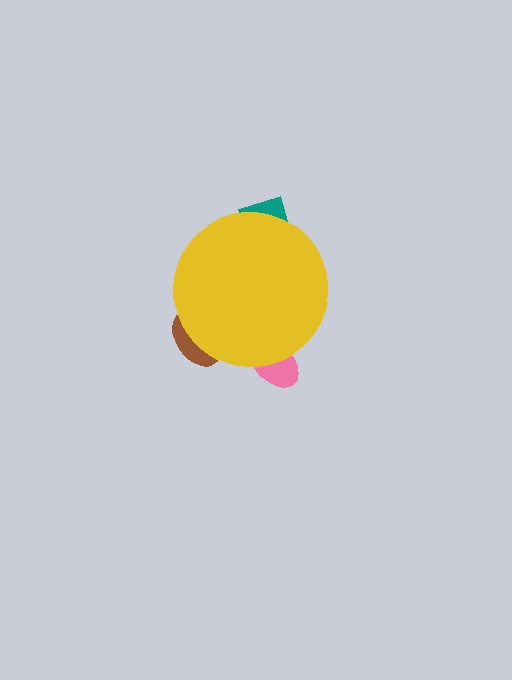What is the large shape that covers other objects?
A yellow circle.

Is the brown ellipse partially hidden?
Yes, the brown ellipse is partially hidden behind the yellow circle.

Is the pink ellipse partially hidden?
Yes, the pink ellipse is partially hidden behind the yellow circle.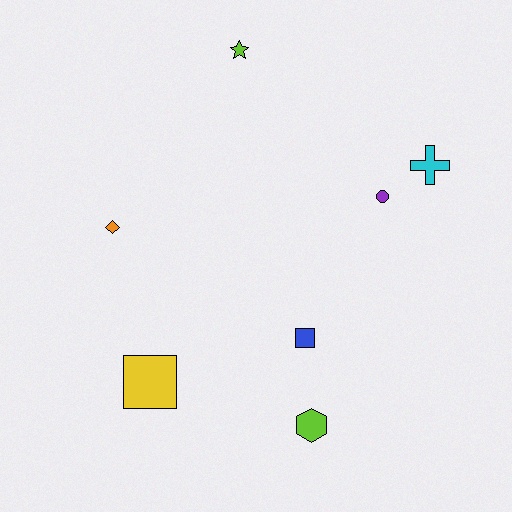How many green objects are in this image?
There are no green objects.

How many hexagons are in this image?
There is 1 hexagon.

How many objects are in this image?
There are 7 objects.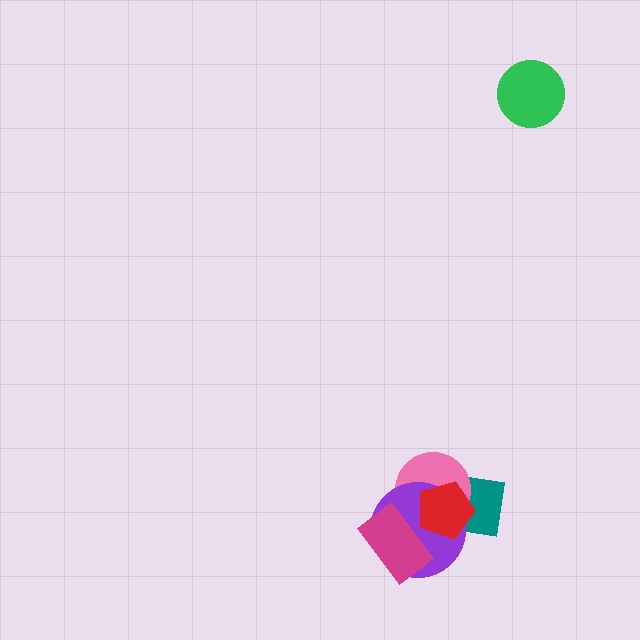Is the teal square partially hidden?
Yes, it is partially covered by another shape.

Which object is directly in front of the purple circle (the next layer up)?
The red pentagon is directly in front of the purple circle.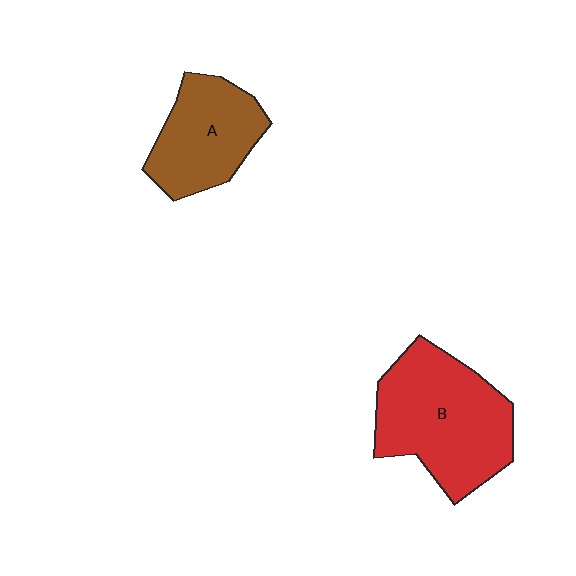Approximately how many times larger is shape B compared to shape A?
Approximately 1.5 times.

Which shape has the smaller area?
Shape A (brown).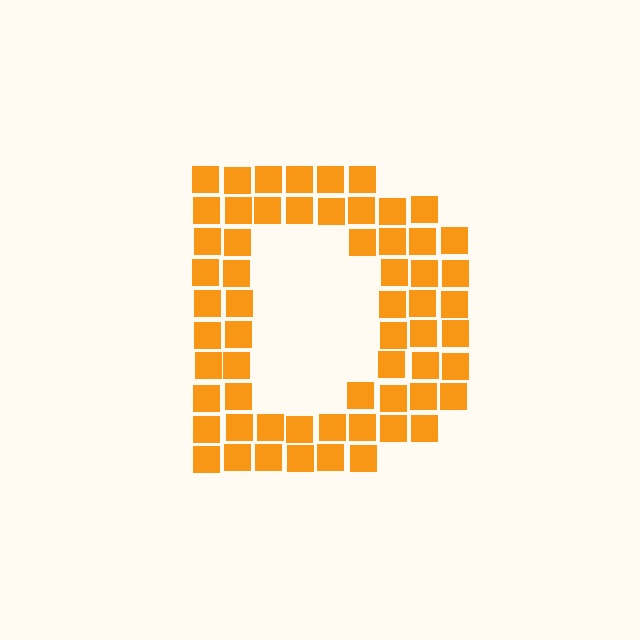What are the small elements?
The small elements are squares.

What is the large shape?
The large shape is the letter D.